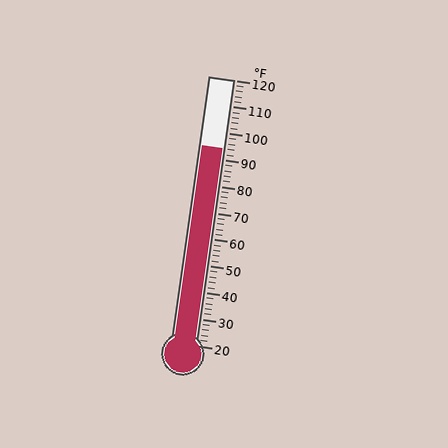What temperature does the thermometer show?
The thermometer shows approximately 94°F.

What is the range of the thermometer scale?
The thermometer scale ranges from 20°F to 120°F.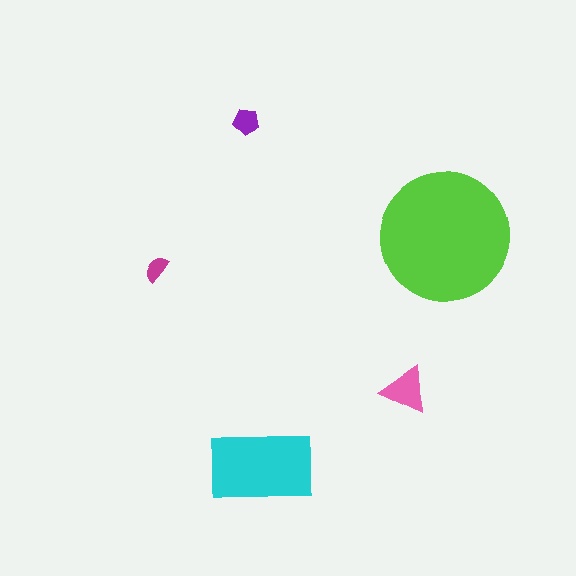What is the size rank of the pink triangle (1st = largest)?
3rd.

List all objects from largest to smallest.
The lime circle, the cyan rectangle, the pink triangle, the purple pentagon, the magenta semicircle.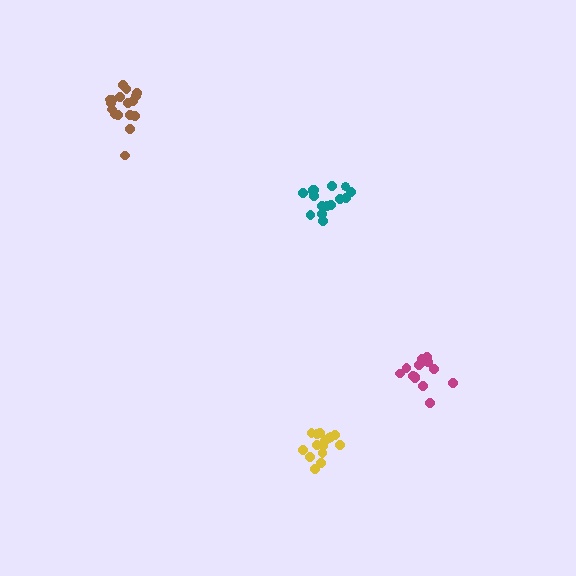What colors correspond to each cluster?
The clusters are colored: brown, teal, magenta, yellow.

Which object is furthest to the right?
The magenta cluster is rightmost.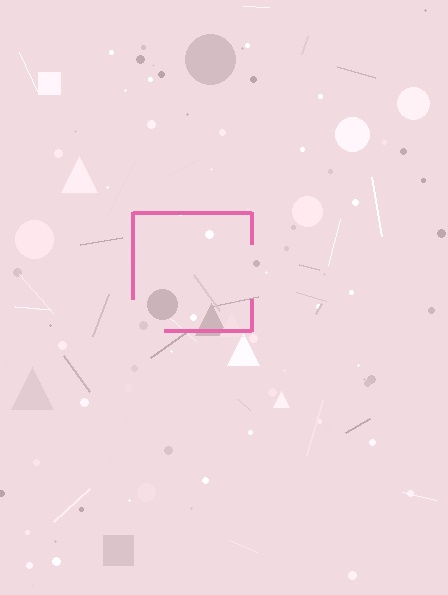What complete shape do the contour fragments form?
The contour fragments form a square.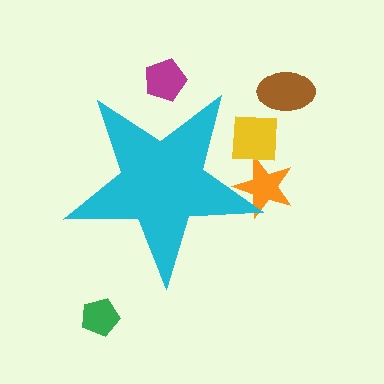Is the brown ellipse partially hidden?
No, the brown ellipse is fully visible.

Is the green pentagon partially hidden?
No, the green pentagon is fully visible.